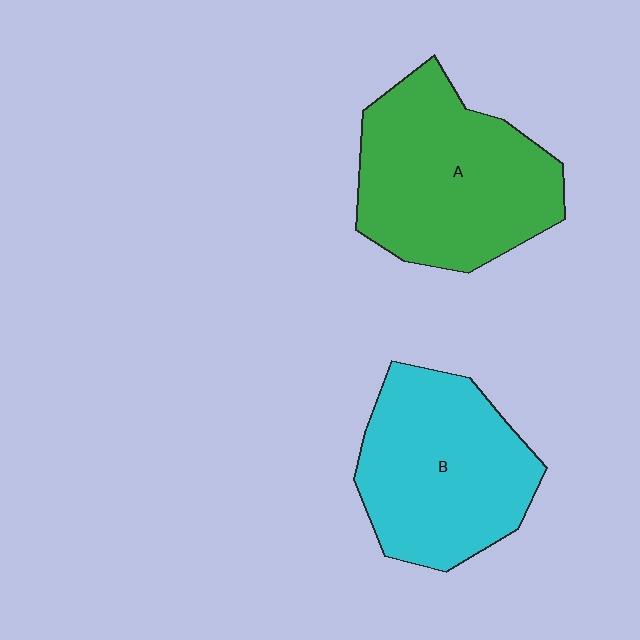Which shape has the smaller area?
Shape B (cyan).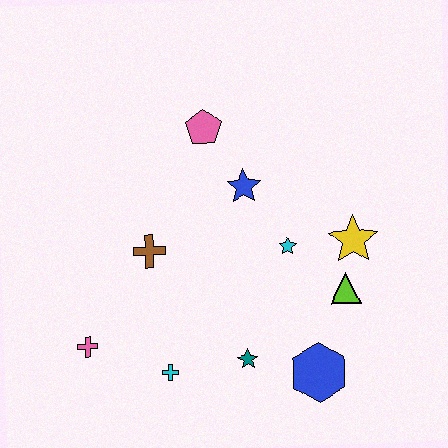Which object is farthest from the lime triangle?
The pink cross is farthest from the lime triangle.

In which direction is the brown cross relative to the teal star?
The brown cross is above the teal star.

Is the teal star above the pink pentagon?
No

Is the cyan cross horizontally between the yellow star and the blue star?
No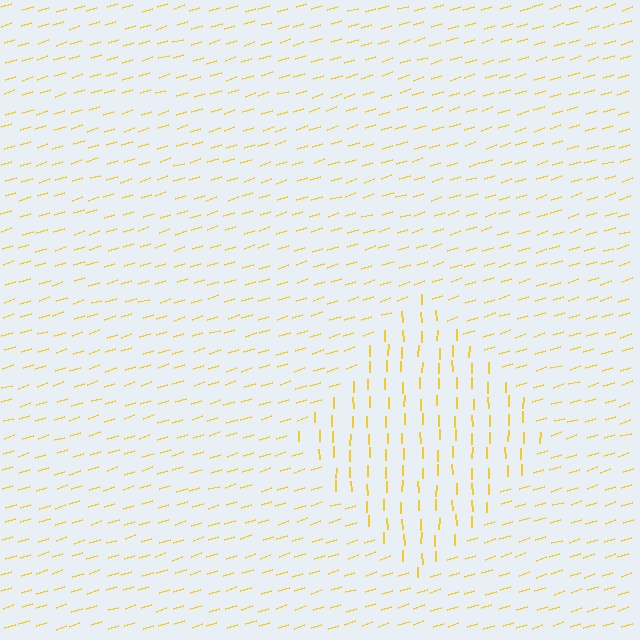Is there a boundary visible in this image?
Yes, there is a texture boundary formed by a change in line orientation.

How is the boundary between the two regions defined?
The boundary is defined purely by a change in line orientation (approximately 73 degrees difference). All lines are the same color and thickness.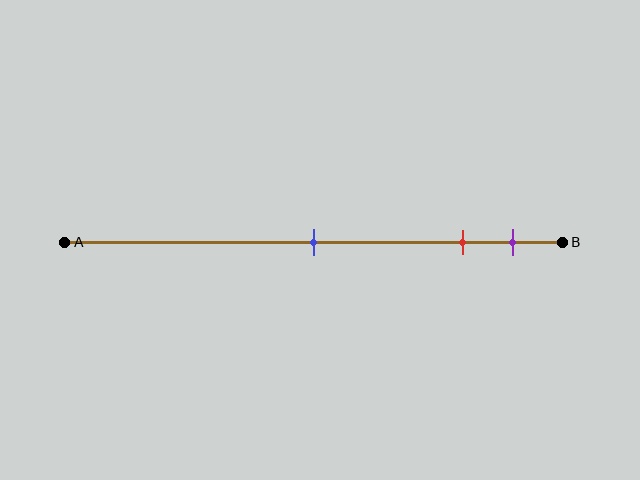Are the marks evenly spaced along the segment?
No, the marks are not evenly spaced.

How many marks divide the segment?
There are 3 marks dividing the segment.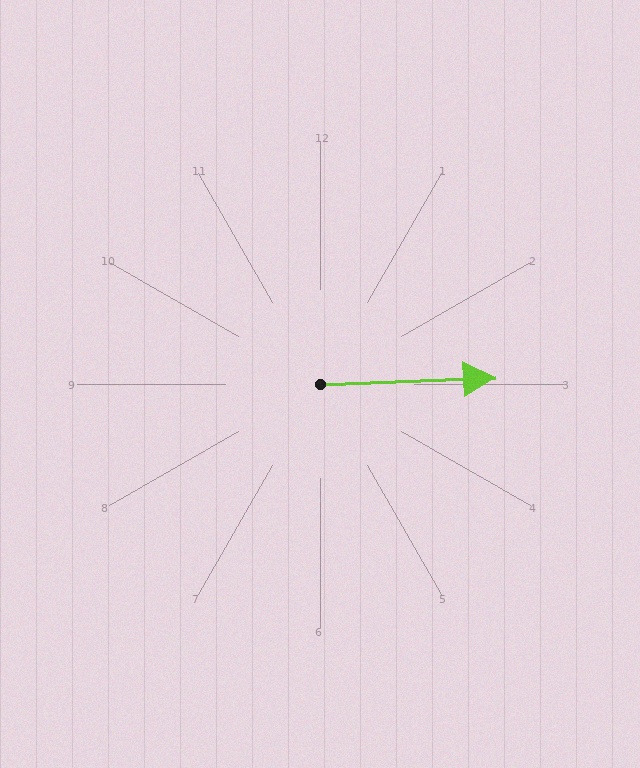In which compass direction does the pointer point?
East.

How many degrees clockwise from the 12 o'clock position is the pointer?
Approximately 88 degrees.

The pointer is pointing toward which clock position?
Roughly 3 o'clock.